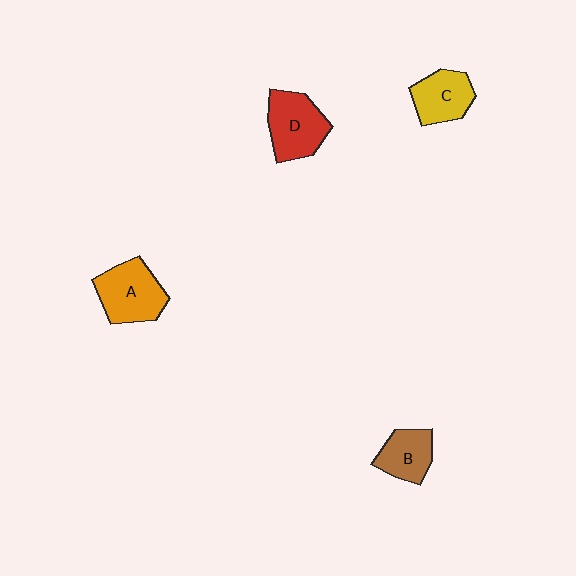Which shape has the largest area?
Shape A (orange).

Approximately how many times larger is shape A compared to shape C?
Approximately 1.3 times.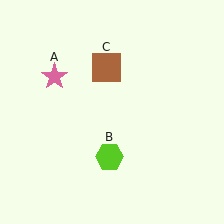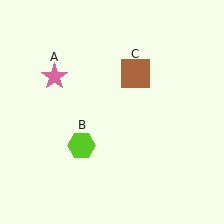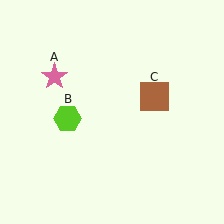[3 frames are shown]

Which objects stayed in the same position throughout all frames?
Pink star (object A) remained stationary.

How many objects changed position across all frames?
2 objects changed position: lime hexagon (object B), brown square (object C).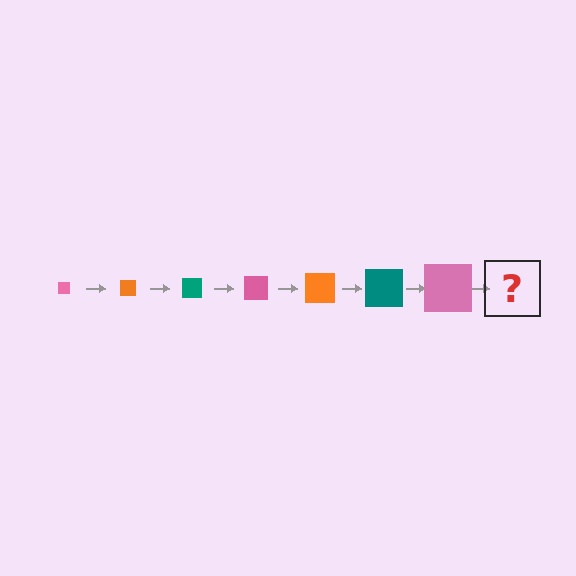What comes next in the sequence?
The next element should be an orange square, larger than the previous one.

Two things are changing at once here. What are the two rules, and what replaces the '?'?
The two rules are that the square grows larger each step and the color cycles through pink, orange, and teal. The '?' should be an orange square, larger than the previous one.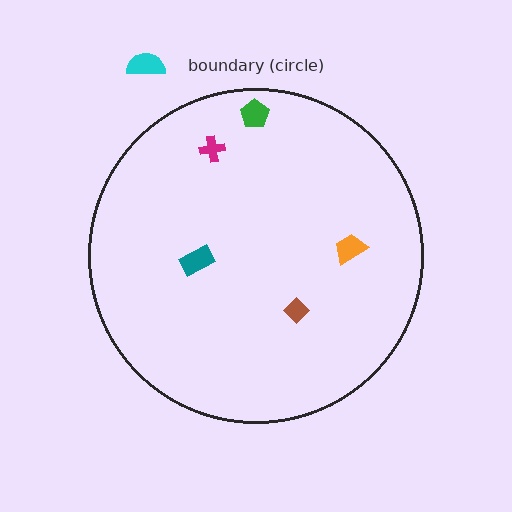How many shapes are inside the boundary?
5 inside, 1 outside.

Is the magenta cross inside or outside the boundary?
Inside.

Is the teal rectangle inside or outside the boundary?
Inside.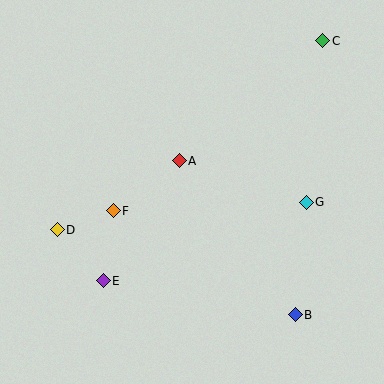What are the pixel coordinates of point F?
Point F is at (113, 211).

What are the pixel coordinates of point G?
Point G is at (306, 202).